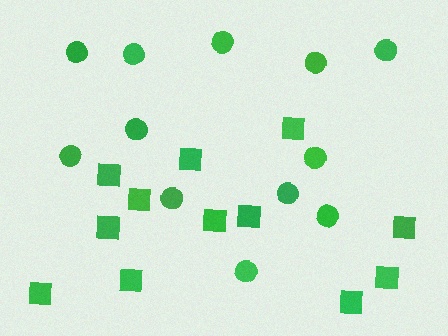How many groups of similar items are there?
There are 2 groups: one group of squares (12) and one group of circles (12).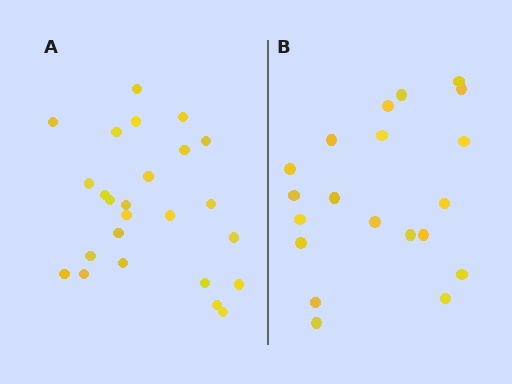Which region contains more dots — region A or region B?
Region A (the left region) has more dots.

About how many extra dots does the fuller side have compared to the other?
Region A has about 5 more dots than region B.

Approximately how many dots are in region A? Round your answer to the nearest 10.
About 20 dots. (The exact count is 25, which rounds to 20.)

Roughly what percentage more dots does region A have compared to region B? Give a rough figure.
About 25% more.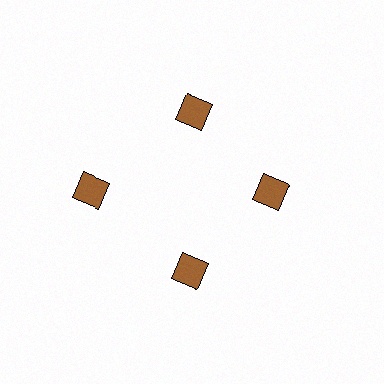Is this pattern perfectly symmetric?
No. The 4 brown squares are arranged in a ring, but one element near the 9 o'clock position is pushed outward from the center, breaking the 4-fold rotational symmetry.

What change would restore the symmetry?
The symmetry would be restored by moving it inward, back onto the ring so that all 4 squares sit at equal angles and equal distance from the center.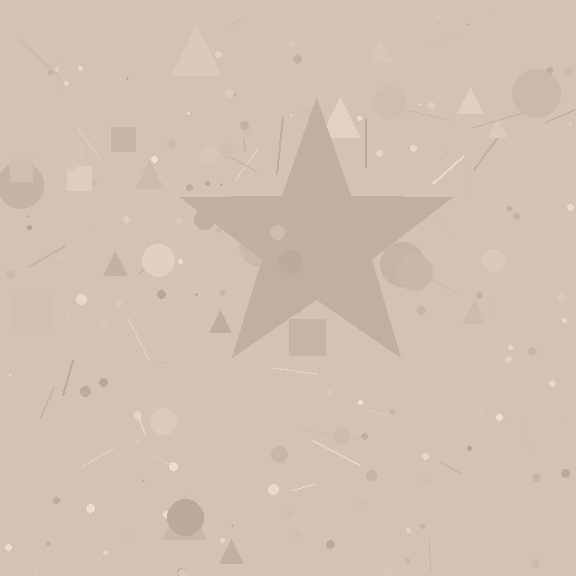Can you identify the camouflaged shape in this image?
The camouflaged shape is a star.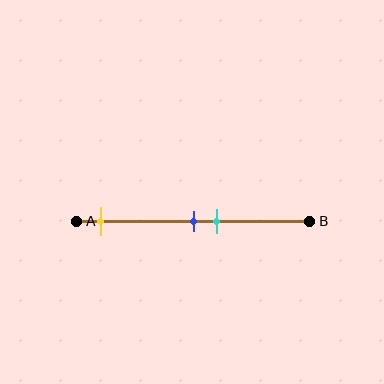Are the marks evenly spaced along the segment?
No, the marks are not evenly spaced.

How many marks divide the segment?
There are 3 marks dividing the segment.